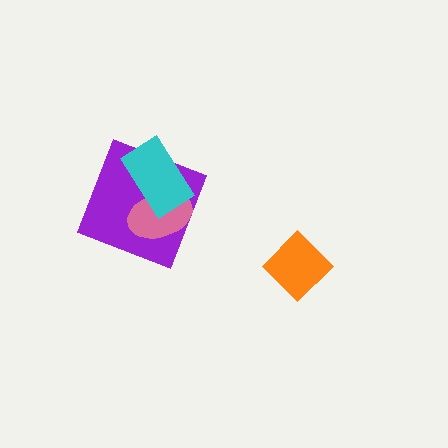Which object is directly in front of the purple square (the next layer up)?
The pink ellipse is directly in front of the purple square.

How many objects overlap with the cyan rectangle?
2 objects overlap with the cyan rectangle.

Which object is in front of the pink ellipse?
The cyan rectangle is in front of the pink ellipse.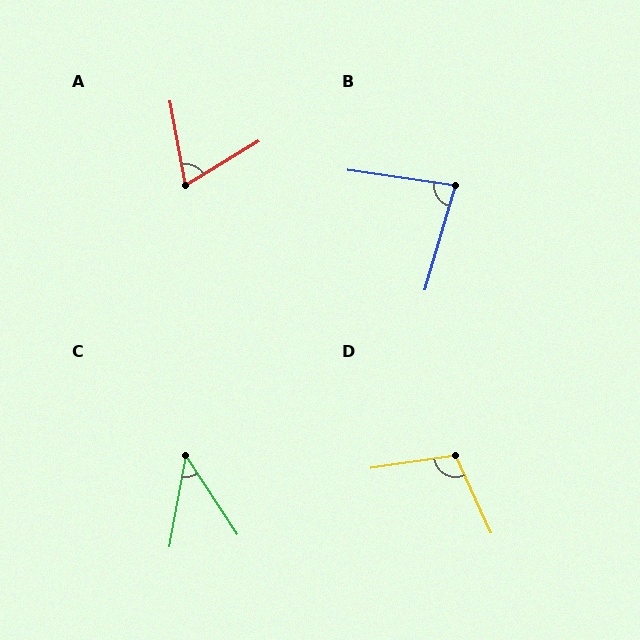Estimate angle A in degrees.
Approximately 70 degrees.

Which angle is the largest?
D, at approximately 106 degrees.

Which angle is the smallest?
C, at approximately 44 degrees.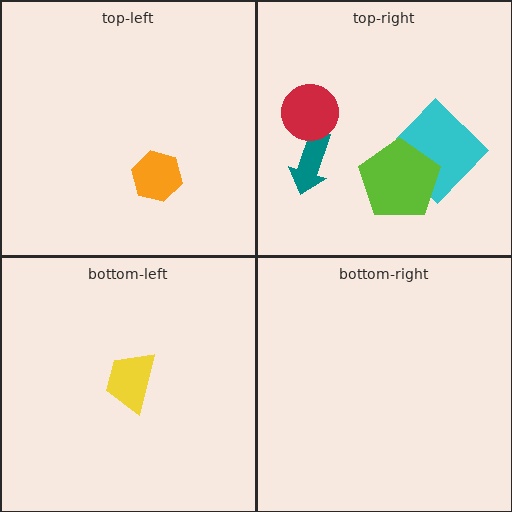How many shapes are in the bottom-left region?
1.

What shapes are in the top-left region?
The orange hexagon.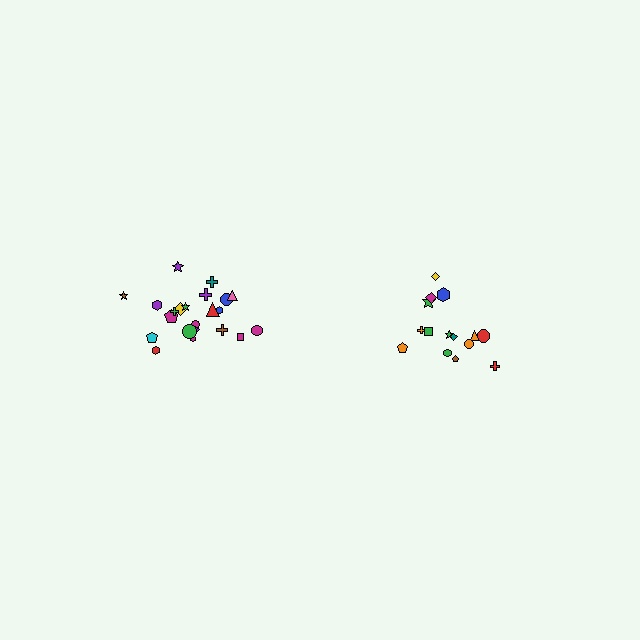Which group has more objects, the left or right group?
The left group.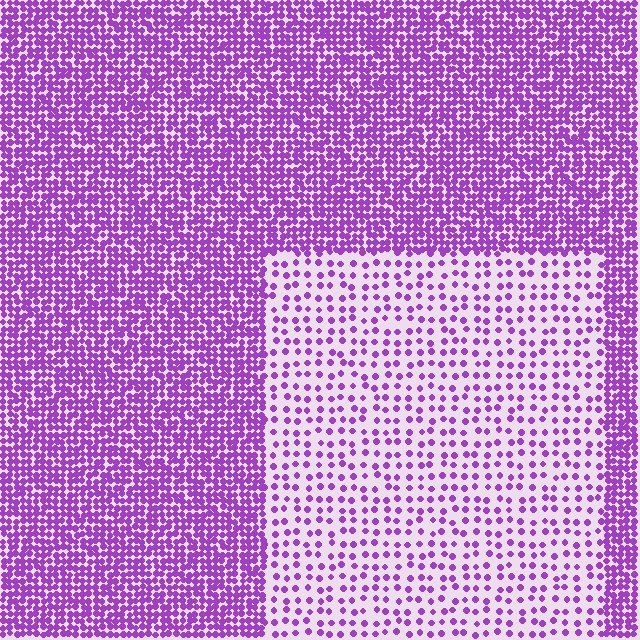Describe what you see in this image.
The image contains small purple elements arranged at two different densities. A rectangle-shaped region is visible where the elements are less densely packed than the surrounding area.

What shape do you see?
I see a rectangle.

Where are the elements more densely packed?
The elements are more densely packed outside the rectangle boundary.